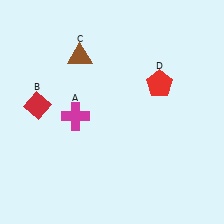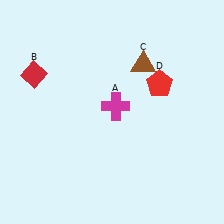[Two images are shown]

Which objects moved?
The objects that moved are: the magenta cross (A), the red diamond (B), the brown triangle (C).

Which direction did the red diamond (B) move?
The red diamond (B) moved up.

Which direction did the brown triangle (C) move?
The brown triangle (C) moved right.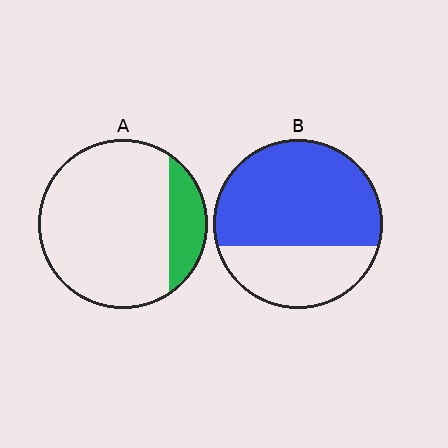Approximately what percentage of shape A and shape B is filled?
A is approximately 15% and B is approximately 65%.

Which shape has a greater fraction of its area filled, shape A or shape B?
Shape B.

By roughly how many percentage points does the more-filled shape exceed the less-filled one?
By roughly 50 percentage points (B over A).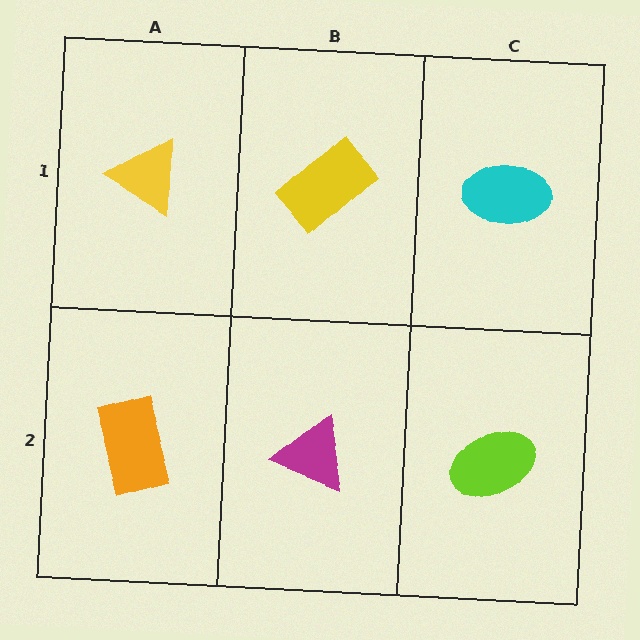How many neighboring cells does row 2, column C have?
2.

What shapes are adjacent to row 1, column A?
An orange rectangle (row 2, column A), a yellow rectangle (row 1, column B).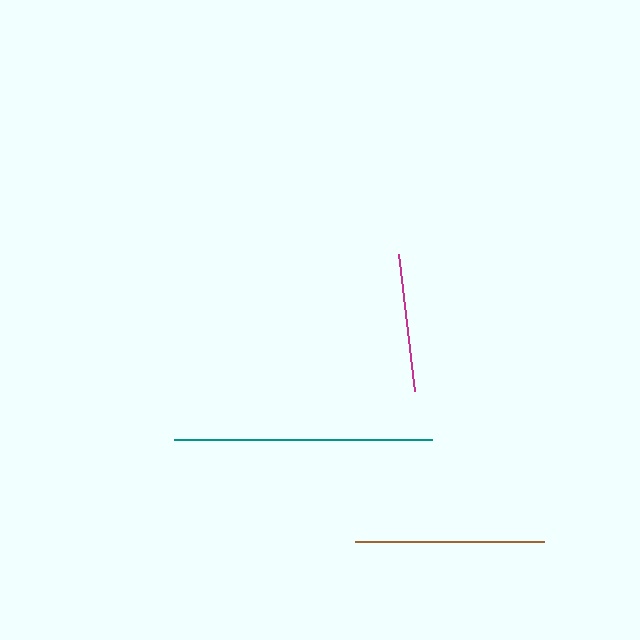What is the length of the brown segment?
The brown segment is approximately 189 pixels long.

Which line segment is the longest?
The teal line is the longest at approximately 258 pixels.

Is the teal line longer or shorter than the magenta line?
The teal line is longer than the magenta line.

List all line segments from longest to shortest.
From longest to shortest: teal, brown, magenta.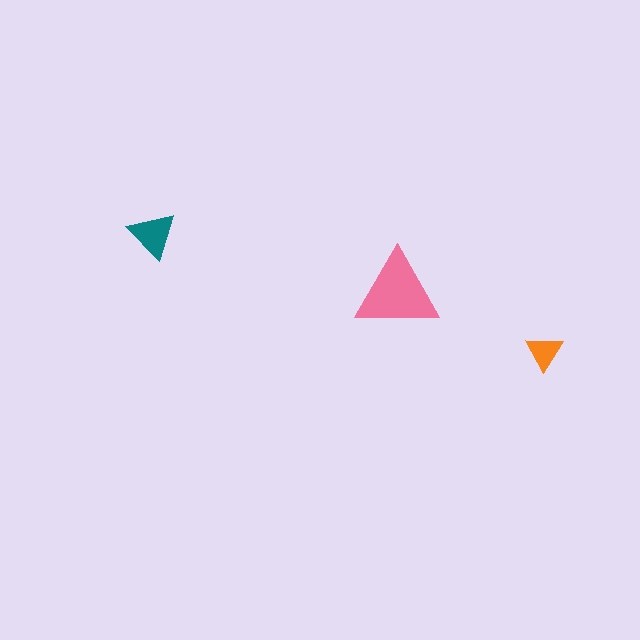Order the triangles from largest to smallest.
the pink one, the teal one, the orange one.